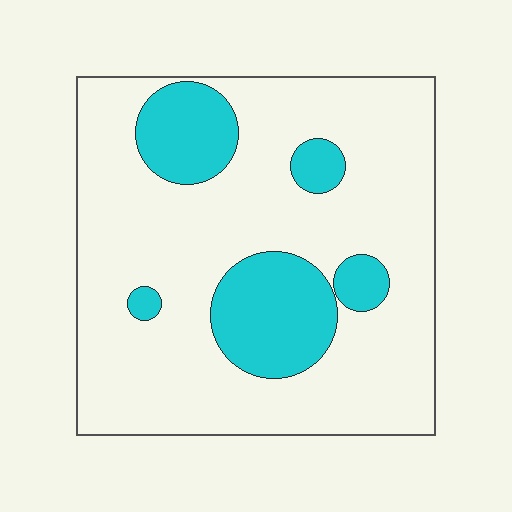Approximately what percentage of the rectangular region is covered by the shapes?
Approximately 20%.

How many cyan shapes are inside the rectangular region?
5.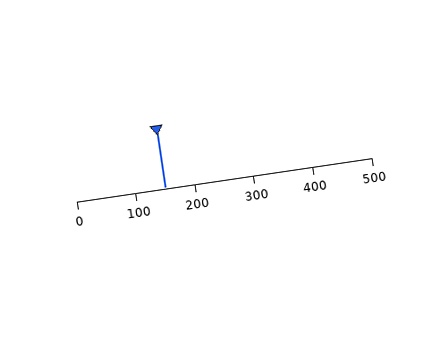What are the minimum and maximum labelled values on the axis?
The axis runs from 0 to 500.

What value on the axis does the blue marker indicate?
The marker indicates approximately 150.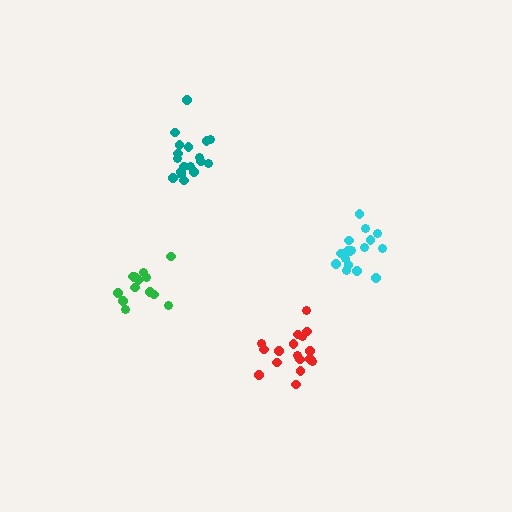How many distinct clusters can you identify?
There are 4 distinct clusters.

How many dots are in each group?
Group 1: 17 dots, Group 2: 18 dots, Group 3: 17 dots, Group 4: 14 dots (66 total).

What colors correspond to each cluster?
The clusters are colored: red, teal, cyan, green.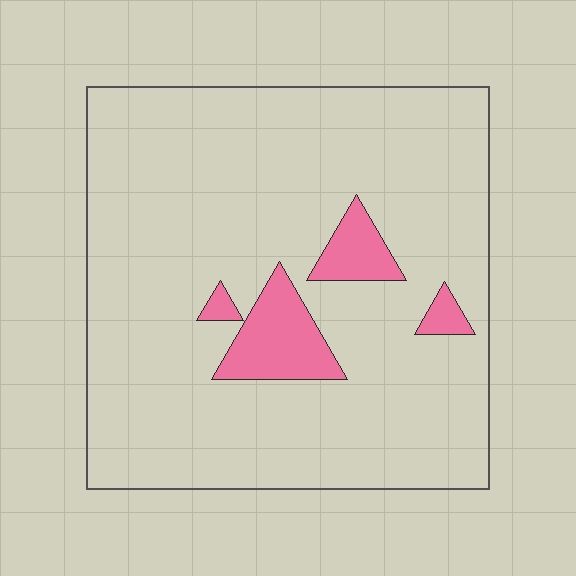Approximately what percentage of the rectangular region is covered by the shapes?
Approximately 10%.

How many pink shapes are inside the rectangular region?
4.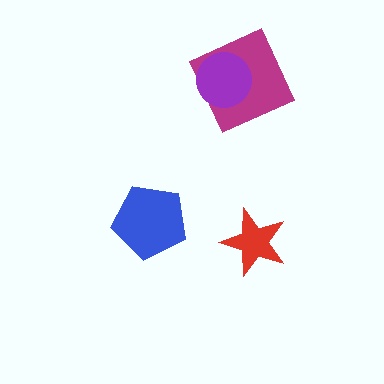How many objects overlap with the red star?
0 objects overlap with the red star.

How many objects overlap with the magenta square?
1 object overlaps with the magenta square.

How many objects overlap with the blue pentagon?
0 objects overlap with the blue pentagon.